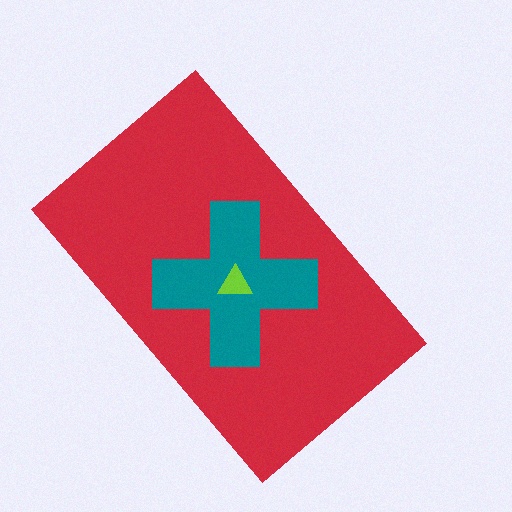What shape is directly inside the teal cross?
The lime triangle.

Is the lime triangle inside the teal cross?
Yes.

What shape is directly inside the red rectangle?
The teal cross.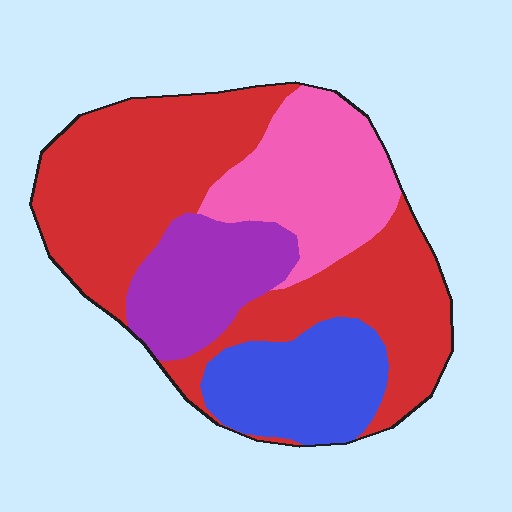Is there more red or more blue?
Red.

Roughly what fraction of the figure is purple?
Purple covers around 15% of the figure.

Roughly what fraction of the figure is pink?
Pink covers about 20% of the figure.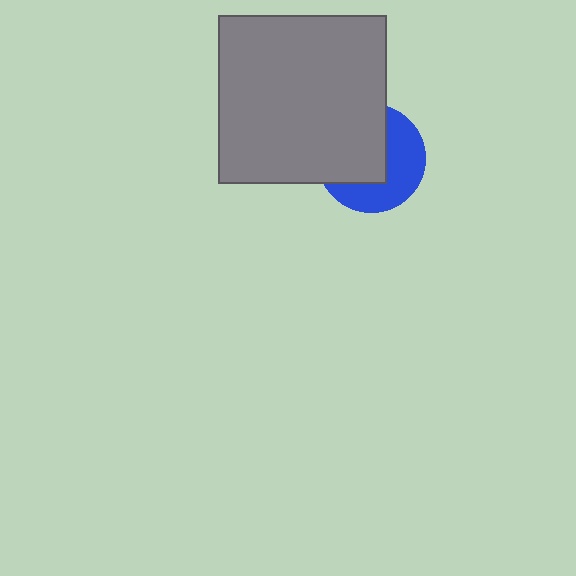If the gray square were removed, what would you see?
You would see the complete blue circle.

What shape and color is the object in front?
The object in front is a gray square.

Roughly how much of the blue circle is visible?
About half of it is visible (roughly 47%).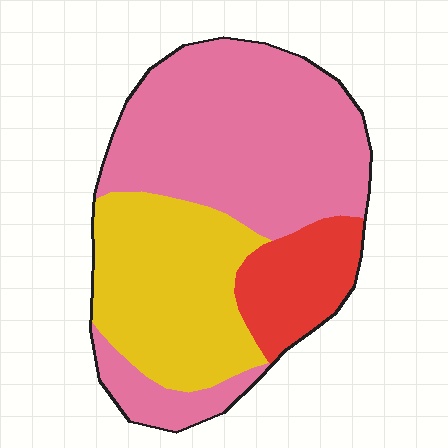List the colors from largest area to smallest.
From largest to smallest: pink, yellow, red.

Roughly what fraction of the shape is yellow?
Yellow covers 32% of the shape.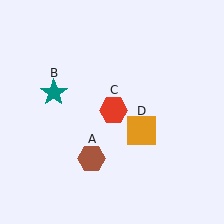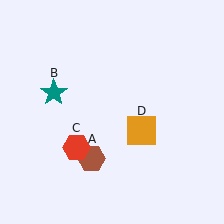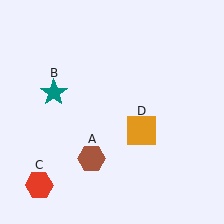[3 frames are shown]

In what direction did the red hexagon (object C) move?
The red hexagon (object C) moved down and to the left.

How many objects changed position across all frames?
1 object changed position: red hexagon (object C).